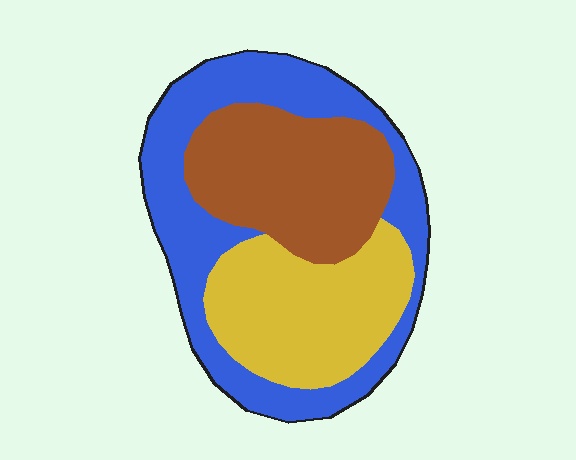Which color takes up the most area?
Blue, at roughly 40%.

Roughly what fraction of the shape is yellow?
Yellow takes up about one third (1/3) of the shape.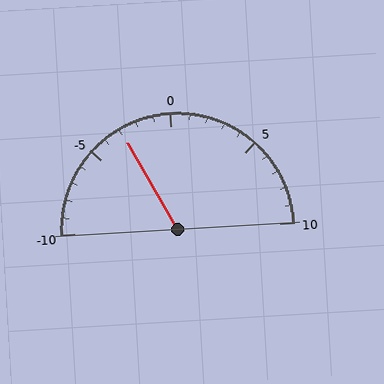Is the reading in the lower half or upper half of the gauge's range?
The reading is in the lower half of the range (-10 to 10).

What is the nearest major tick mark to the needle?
The nearest major tick mark is -5.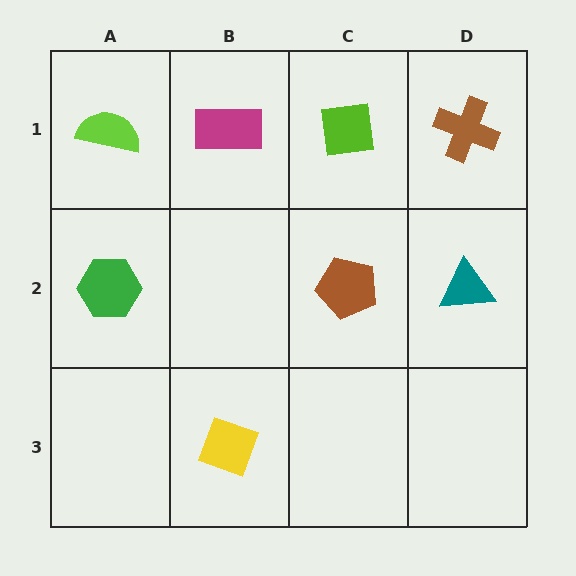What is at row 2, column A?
A green hexagon.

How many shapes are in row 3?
1 shape.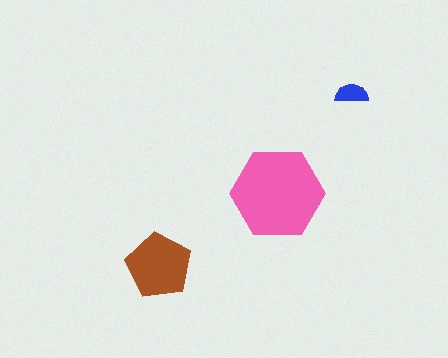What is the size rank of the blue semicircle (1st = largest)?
3rd.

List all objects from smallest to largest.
The blue semicircle, the brown pentagon, the pink hexagon.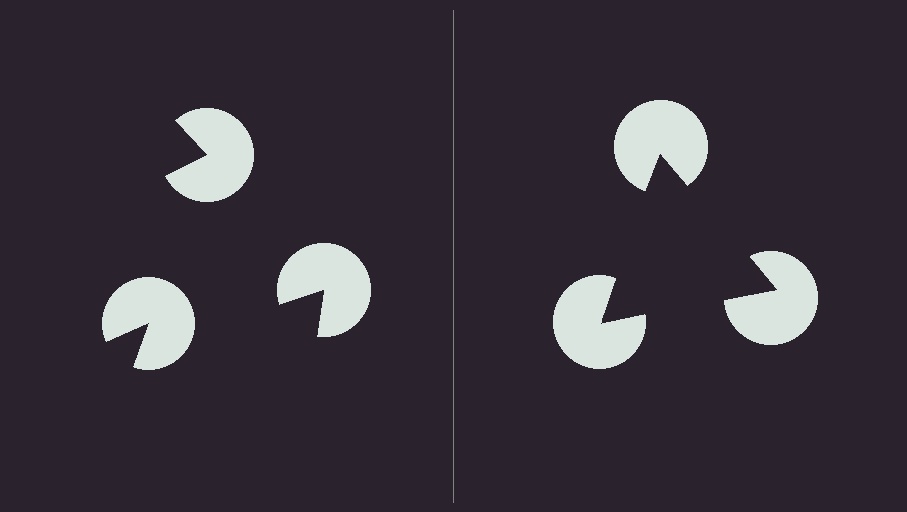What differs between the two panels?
The pac-man discs are positioned identically on both sides; only the wedge orientations differ. On the right they align to a triangle; on the left they are misaligned.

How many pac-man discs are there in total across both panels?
6 — 3 on each side.